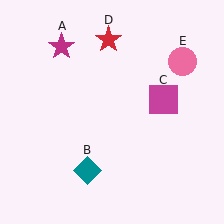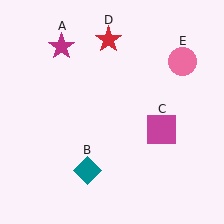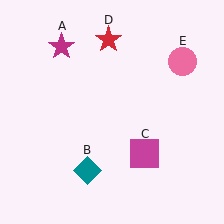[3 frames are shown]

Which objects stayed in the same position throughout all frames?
Magenta star (object A) and teal diamond (object B) and red star (object D) and pink circle (object E) remained stationary.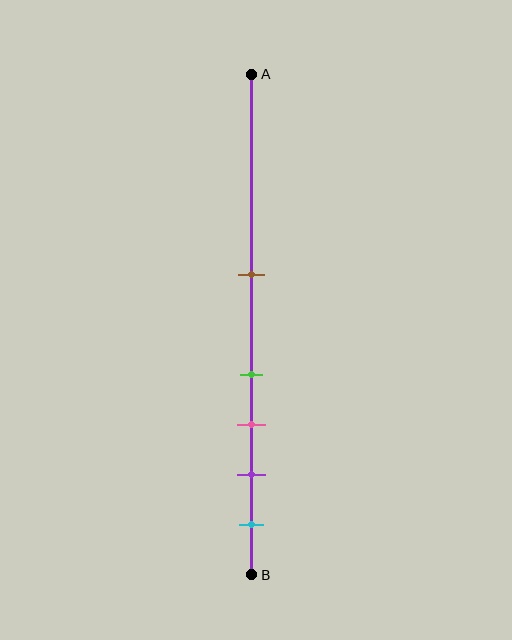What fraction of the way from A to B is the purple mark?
The purple mark is approximately 80% (0.8) of the way from A to B.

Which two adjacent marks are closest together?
The green and pink marks are the closest adjacent pair.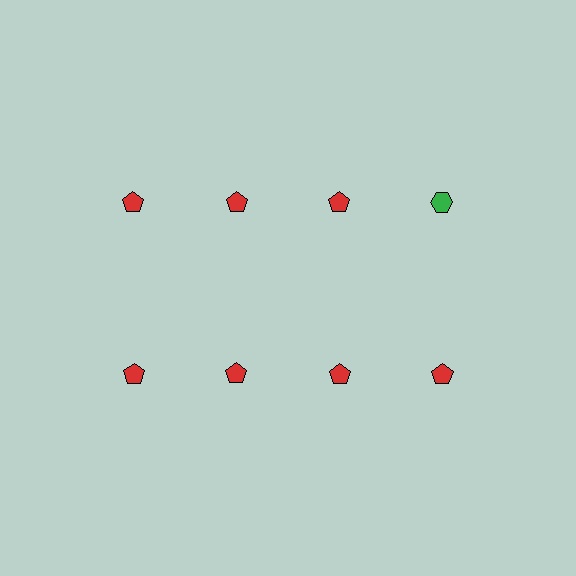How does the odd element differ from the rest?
It differs in both color (green instead of red) and shape (hexagon instead of pentagon).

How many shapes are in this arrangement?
There are 8 shapes arranged in a grid pattern.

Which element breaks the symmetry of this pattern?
The green hexagon in the top row, second from right column breaks the symmetry. All other shapes are red pentagons.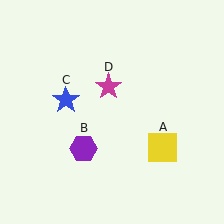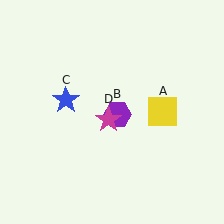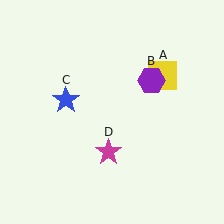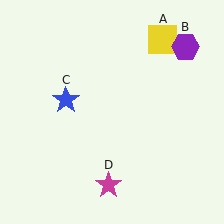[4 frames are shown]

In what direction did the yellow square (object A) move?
The yellow square (object A) moved up.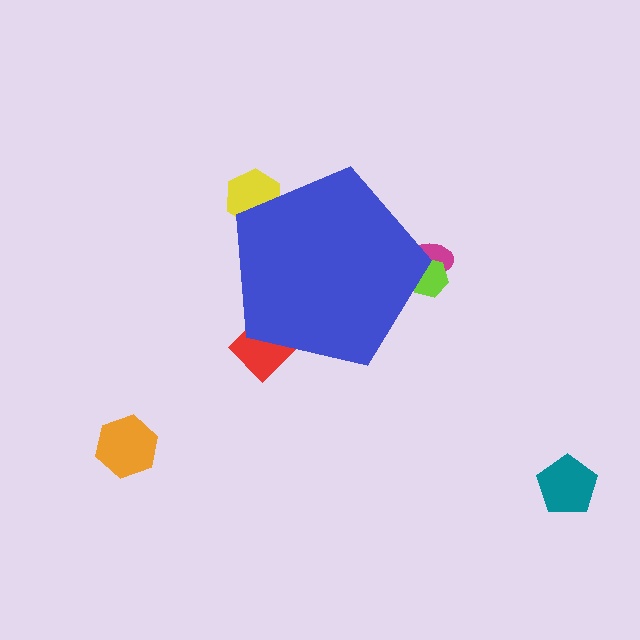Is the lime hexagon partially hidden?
Yes, the lime hexagon is partially hidden behind the blue pentagon.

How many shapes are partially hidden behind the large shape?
4 shapes are partially hidden.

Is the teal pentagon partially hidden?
No, the teal pentagon is fully visible.